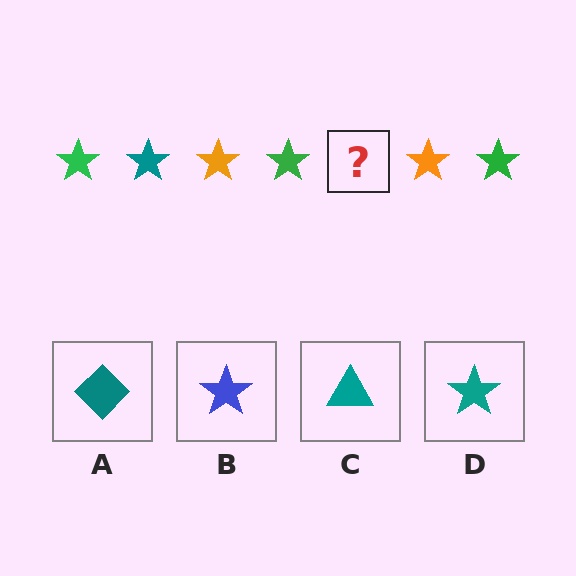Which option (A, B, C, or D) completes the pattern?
D.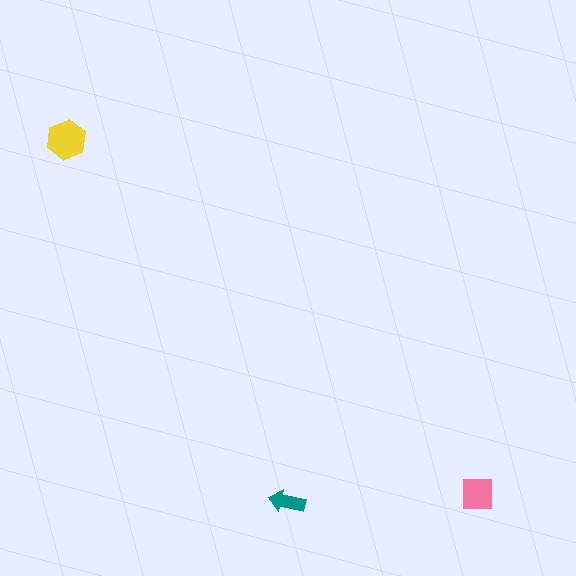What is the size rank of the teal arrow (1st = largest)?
3rd.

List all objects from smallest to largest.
The teal arrow, the pink square, the yellow hexagon.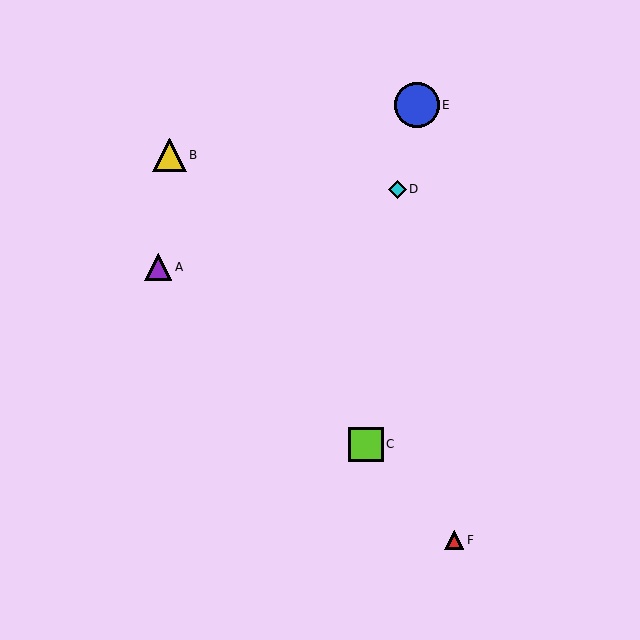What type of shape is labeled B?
Shape B is a yellow triangle.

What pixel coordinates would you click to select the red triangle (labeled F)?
Click at (454, 540) to select the red triangle F.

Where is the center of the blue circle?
The center of the blue circle is at (417, 105).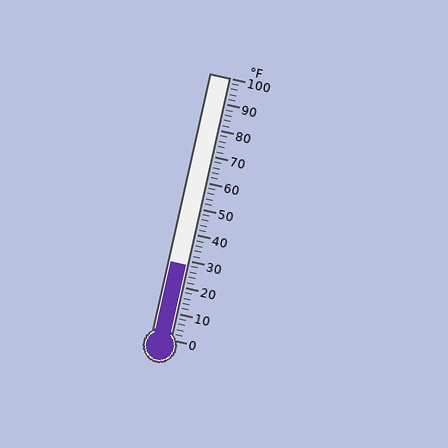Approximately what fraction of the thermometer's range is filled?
The thermometer is filled to approximately 30% of its range.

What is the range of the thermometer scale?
The thermometer scale ranges from 0°F to 100°F.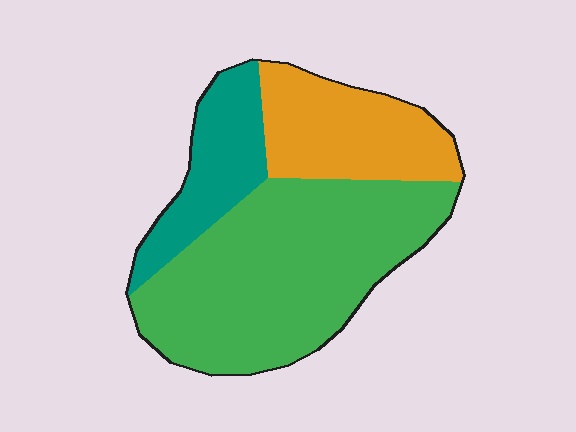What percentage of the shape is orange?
Orange takes up less than a quarter of the shape.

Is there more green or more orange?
Green.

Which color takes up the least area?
Teal, at roughly 20%.